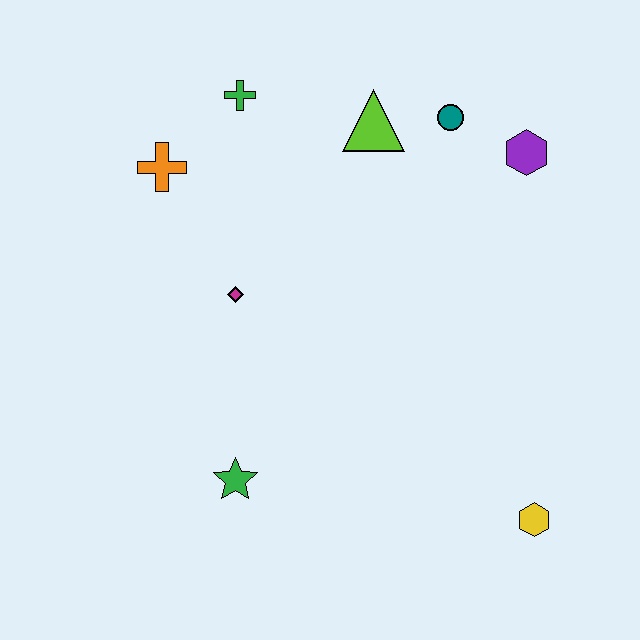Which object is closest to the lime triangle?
The teal circle is closest to the lime triangle.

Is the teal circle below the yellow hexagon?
No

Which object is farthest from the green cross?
The yellow hexagon is farthest from the green cross.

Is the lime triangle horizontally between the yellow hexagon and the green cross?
Yes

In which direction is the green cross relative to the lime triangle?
The green cross is to the left of the lime triangle.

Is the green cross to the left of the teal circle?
Yes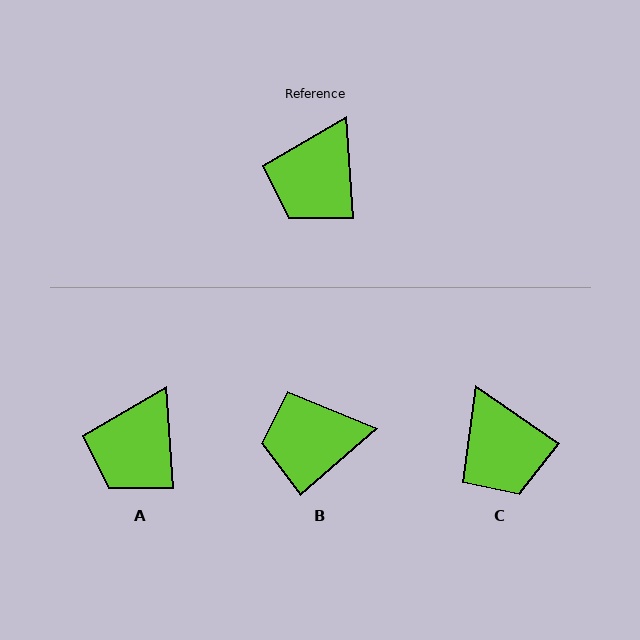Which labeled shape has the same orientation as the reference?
A.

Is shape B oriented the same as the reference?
No, it is off by about 52 degrees.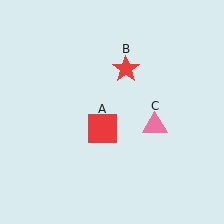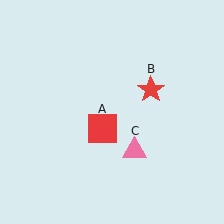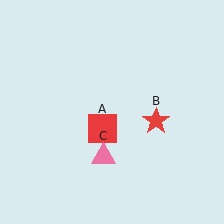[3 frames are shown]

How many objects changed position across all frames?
2 objects changed position: red star (object B), pink triangle (object C).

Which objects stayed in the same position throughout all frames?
Red square (object A) remained stationary.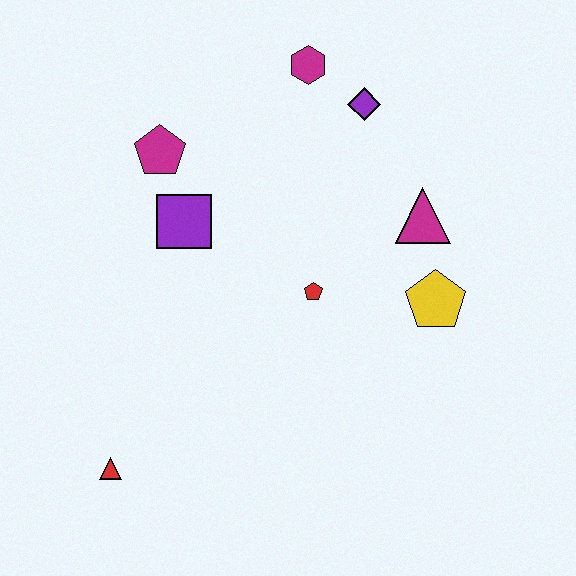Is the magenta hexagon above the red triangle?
Yes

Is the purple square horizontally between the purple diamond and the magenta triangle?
No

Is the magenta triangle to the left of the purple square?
No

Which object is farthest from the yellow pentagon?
The red triangle is farthest from the yellow pentagon.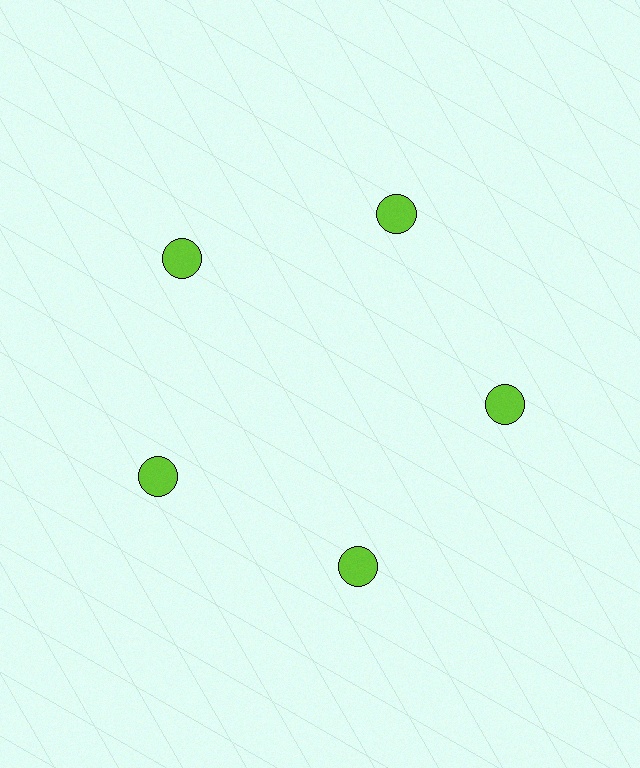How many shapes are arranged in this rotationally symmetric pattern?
There are 5 shapes, arranged in 5 groups of 1.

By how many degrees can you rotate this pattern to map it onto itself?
The pattern maps onto itself every 72 degrees of rotation.